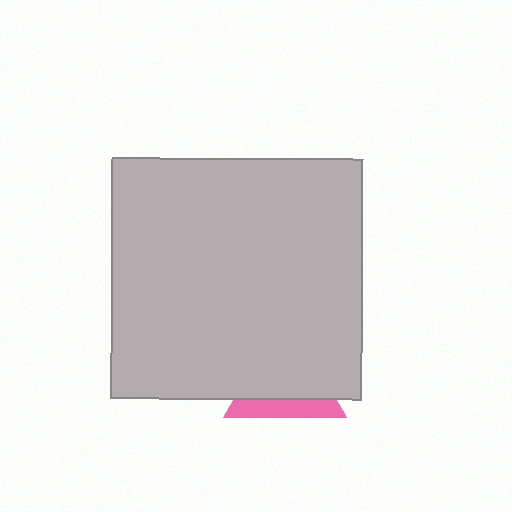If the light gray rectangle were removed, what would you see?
You would see the complete pink triangle.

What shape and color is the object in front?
The object in front is a light gray rectangle.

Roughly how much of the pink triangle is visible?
A small part of it is visible (roughly 31%).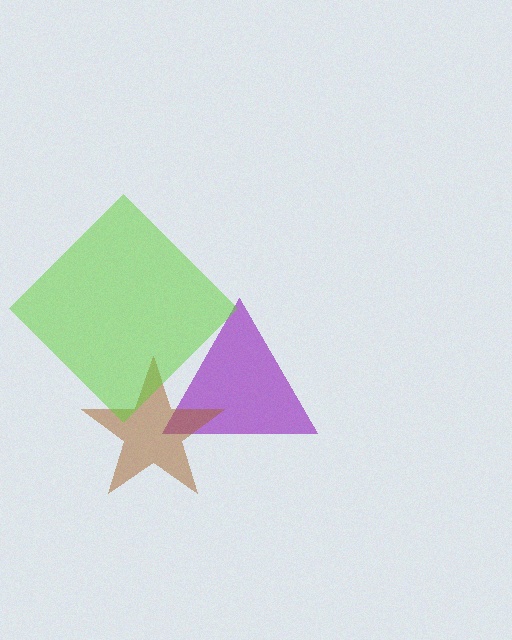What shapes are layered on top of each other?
The layered shapes are: a purple triangle, a brown star, a lime diamond.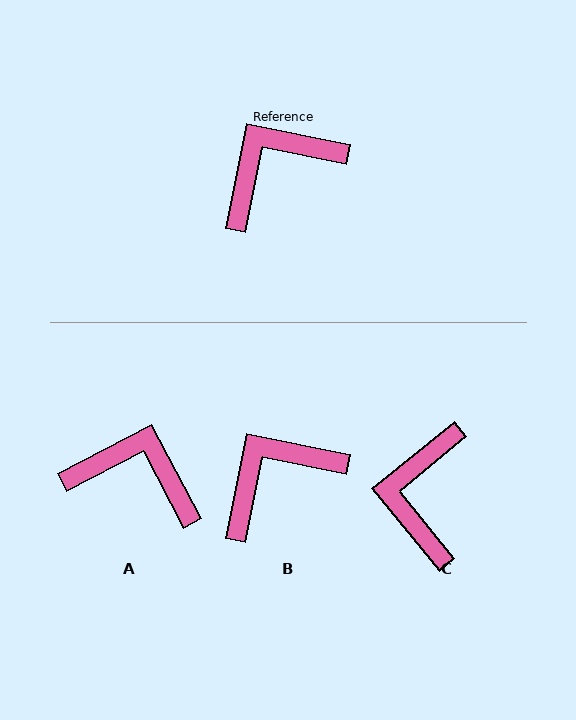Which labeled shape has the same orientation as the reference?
B.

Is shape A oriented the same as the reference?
No, it is off by about 51 degrees.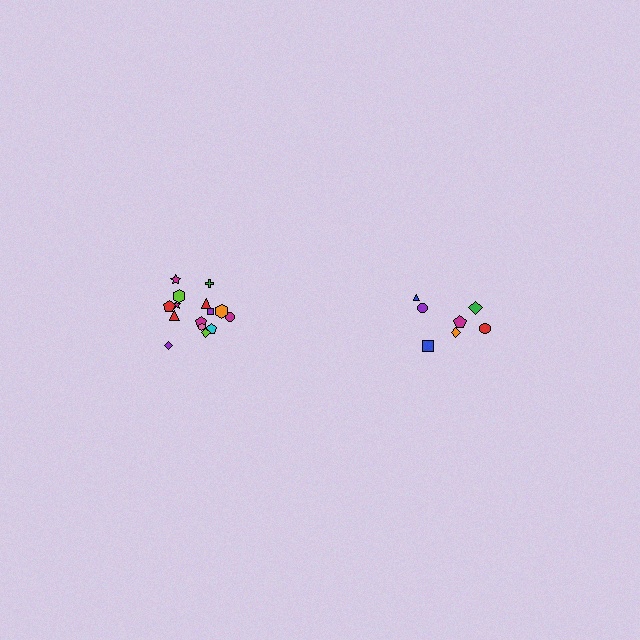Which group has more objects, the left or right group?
The left group.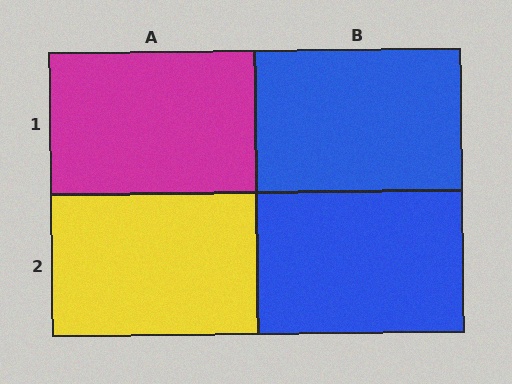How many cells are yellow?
1 cell is yellow.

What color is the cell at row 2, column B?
Blue.